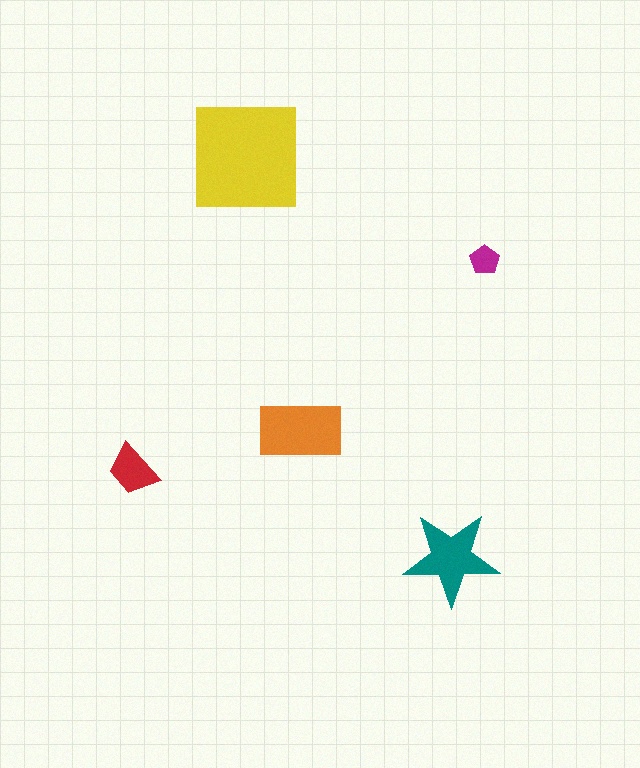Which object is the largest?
The yellow square.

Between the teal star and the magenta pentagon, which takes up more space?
The teal star.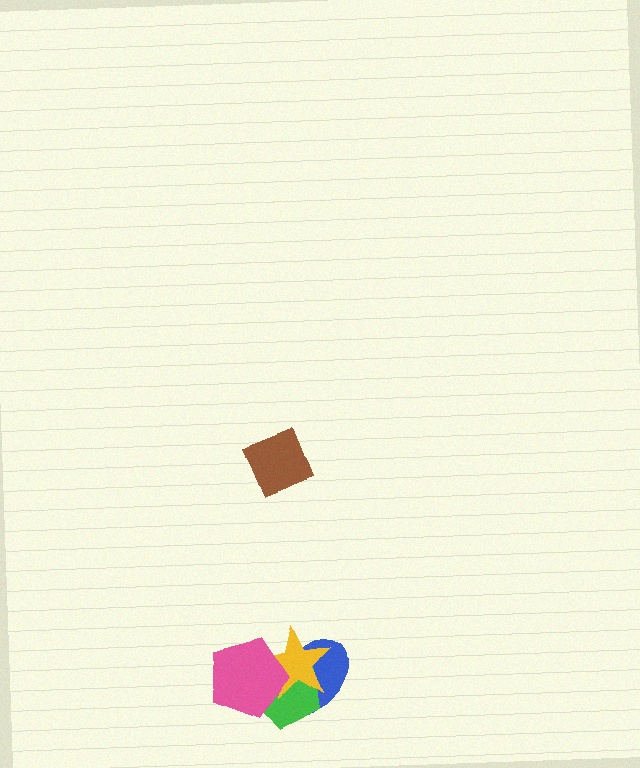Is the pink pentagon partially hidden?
No, no other shape covers it.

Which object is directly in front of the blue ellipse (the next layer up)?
The green pentagon is directly in front of the blue ellipse.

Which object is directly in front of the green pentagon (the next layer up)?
The yellow star is directly in front of the green pentagon.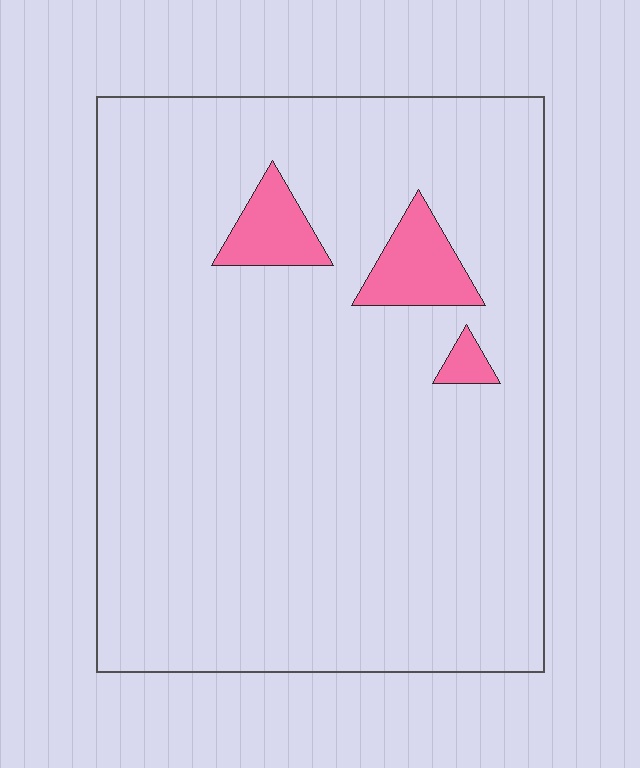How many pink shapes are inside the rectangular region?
3.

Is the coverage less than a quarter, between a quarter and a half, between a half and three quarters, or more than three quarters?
Less than a quarter.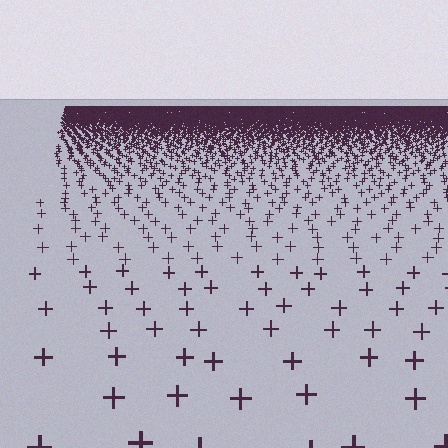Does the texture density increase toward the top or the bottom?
Density increases toward the top.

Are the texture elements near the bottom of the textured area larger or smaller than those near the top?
Larger. Near the bottom, elements are closer to the viewer and appear at a bigger on-screen size.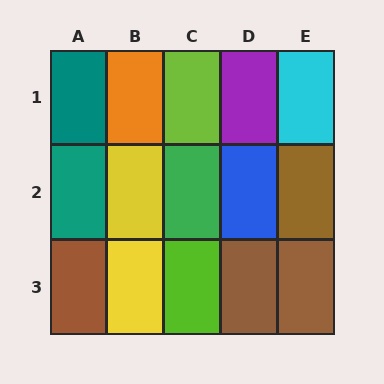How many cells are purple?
1 cell is purple.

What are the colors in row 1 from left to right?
Teal, orange, lime, purple, cyan.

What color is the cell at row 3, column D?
Brown.